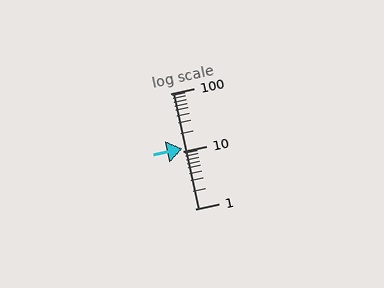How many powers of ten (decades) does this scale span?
The scale spans 2 decades, from 1 to 100.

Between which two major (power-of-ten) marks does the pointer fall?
The pointer is between 10 and 100.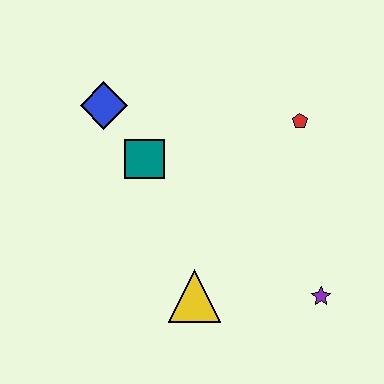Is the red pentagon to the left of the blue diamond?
No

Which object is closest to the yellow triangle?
The purple star is closest to the yellow triangle.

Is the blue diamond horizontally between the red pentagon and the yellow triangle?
No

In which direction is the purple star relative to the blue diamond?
The purple star is to the right of the blue diamond.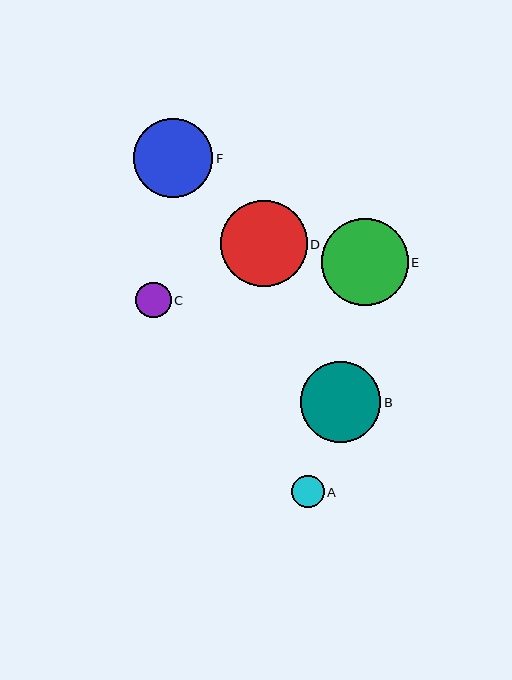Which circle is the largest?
Circle D is the largest with a size of approximately 86 pixels.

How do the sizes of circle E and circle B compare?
Circle E and circle B are approximately the same size.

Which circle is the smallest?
Circle A is the smallest with a size of approximately 33 pixels.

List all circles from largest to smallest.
From largest to smallest: D, E, B, F, C, A.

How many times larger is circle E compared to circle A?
Circle E is approximately 2.6 times the size of circle A.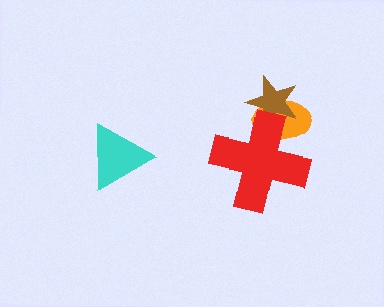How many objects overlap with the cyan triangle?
0 objects overlap with the cyan triangle.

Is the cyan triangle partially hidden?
No, no other shape covers it.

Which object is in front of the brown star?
The red cross is in front of the brown star.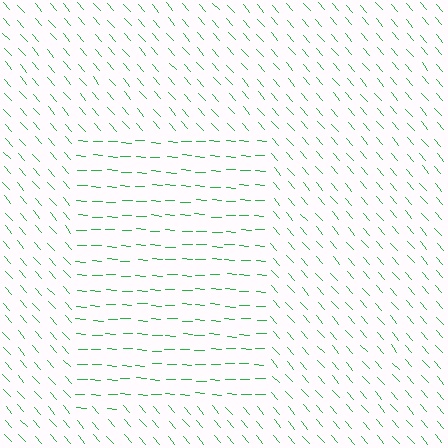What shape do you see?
I see a rectangle.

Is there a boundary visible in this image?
Yes, there is a texture boundary formed by a change in line orientation.